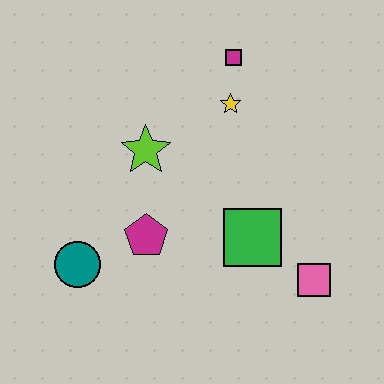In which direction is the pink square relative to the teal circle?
The pink square is to the right of the teal circle.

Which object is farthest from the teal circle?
The magenta square is farthest from the teal circle.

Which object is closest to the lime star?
The magenta pentagon is closest to the lime star.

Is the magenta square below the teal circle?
No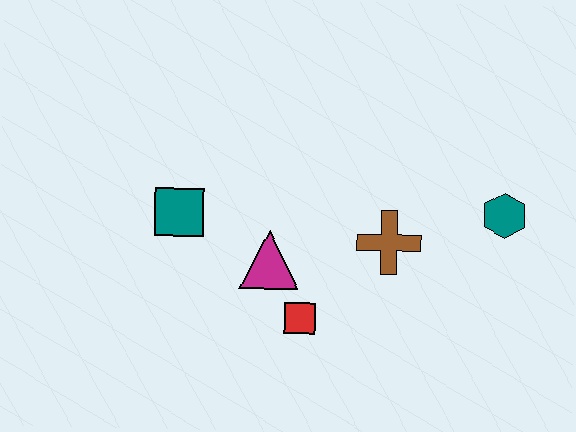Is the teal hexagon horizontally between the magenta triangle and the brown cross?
No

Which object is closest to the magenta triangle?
The red square is closest to the magenta triangle.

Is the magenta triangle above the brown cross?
No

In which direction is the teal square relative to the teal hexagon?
The teal square is to the left of the teal hexagon.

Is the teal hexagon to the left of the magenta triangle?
No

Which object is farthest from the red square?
The teal hexagon is farthest from the red square.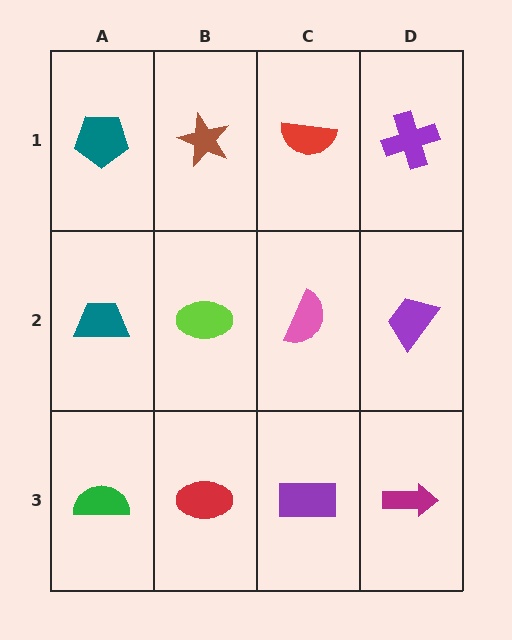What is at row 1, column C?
A red semicircle.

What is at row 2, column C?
A pink semicircle.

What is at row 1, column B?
A brown star.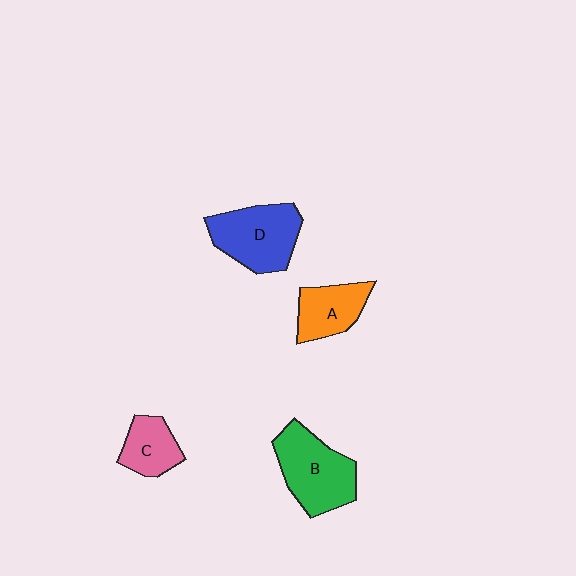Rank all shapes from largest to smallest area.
From largest to smallest: B (green), D (blue), A (orange), C (pink).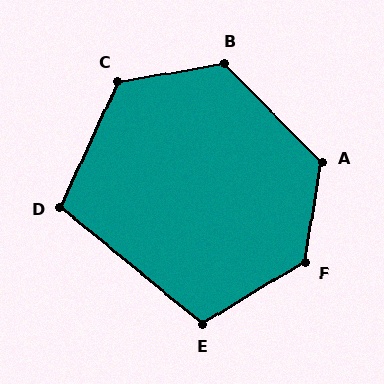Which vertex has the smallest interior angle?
D, at approximately 105 degrees.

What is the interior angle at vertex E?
Approximately 109 degrees (obtuse).